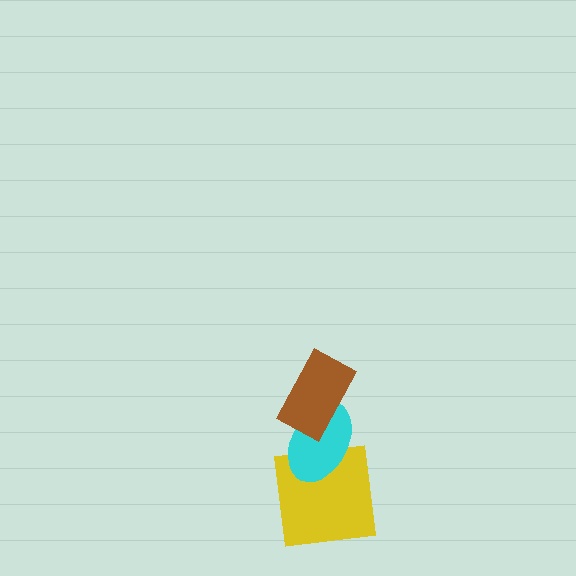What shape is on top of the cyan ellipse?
The brown rectangle is on top of the cyan ellipse.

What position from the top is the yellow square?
The yellow square is 3rd from the top.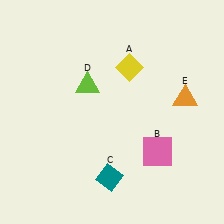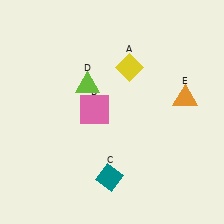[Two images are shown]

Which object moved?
The pink square (B) moved left.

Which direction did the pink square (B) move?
The pink square (B) moved left.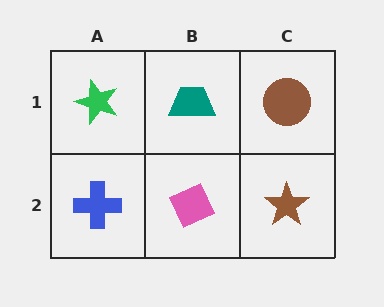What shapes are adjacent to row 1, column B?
A pink diamond (row 2, column B), a green star (row 1, column A), a brown circle (row 1, column C).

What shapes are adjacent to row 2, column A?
A green star (row 1, column A), a pink diamond (row 2, column B).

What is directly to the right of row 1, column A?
A teal trapezoid.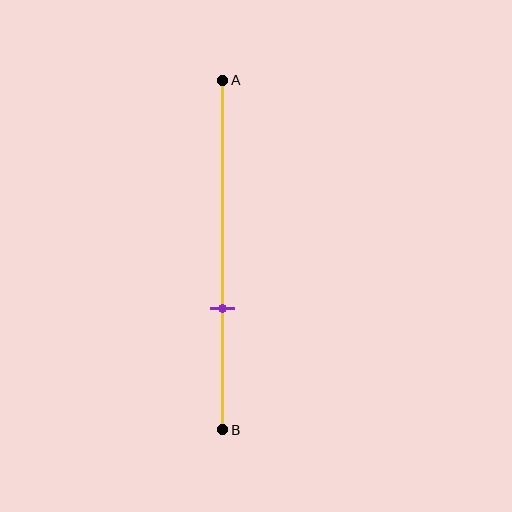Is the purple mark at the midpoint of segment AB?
No, the mark is at about 65% from A, not at the 50% midpoint.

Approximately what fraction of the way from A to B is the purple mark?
The purple mark is approximately 65% of the way from A to B.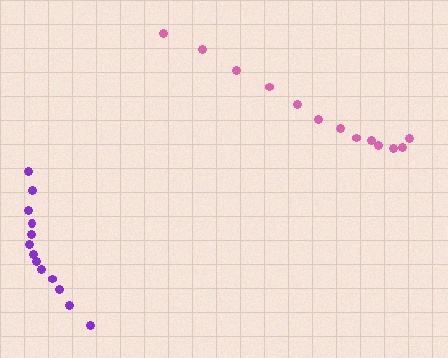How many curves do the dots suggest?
There are 2 distinct paths.